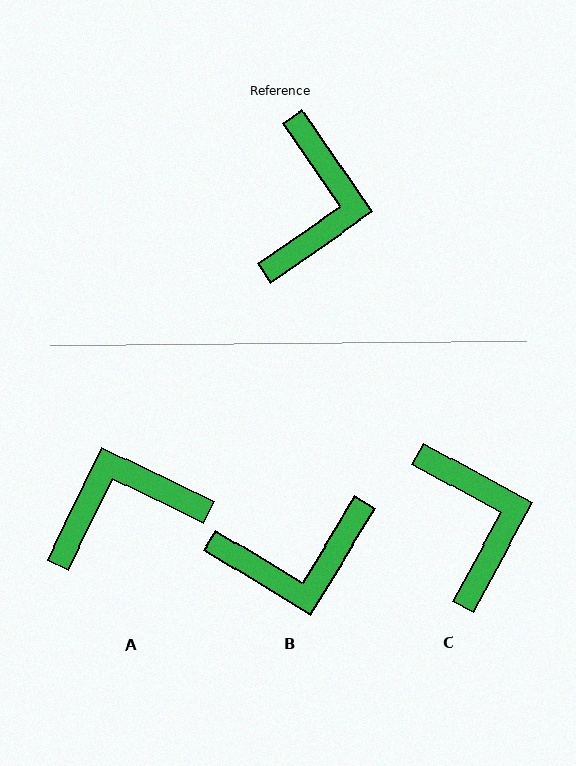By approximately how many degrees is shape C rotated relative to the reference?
Approximately 27 degrees counter-clockwise.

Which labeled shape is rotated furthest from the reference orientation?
A, about 119 degrees away.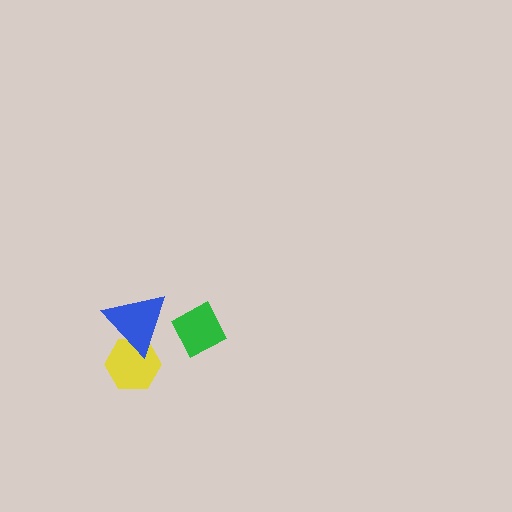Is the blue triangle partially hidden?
No, no other shape covers it.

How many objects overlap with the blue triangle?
1 object overlaps with the blue triangle.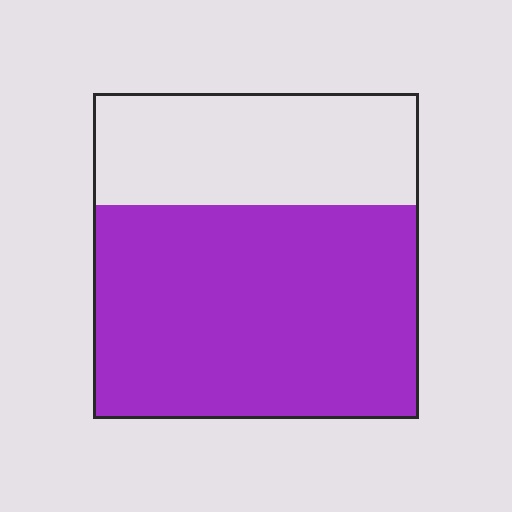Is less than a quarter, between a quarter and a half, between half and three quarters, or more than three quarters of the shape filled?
Between half and three quarters.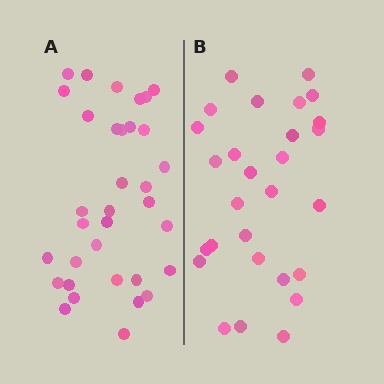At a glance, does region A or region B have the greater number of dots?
Region A (the left region) has more dots.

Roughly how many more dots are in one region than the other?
Region A has about 6 more dots than region B.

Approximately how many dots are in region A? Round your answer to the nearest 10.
About 30 dots. (The exact count is 34, which rounds to 30.)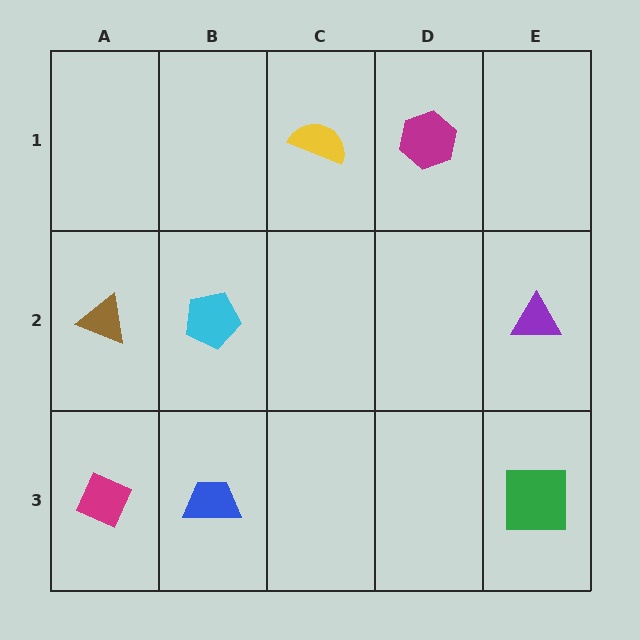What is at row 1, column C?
A yellow semicircle.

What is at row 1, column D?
A magenta hexagon.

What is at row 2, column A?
A brown triangle.